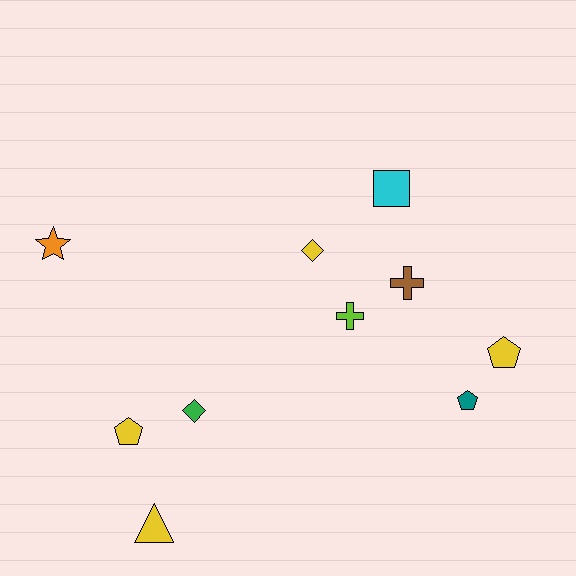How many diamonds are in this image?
There are 2 diamonds.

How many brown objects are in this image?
There is 1 brown object.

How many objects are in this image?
There are 10 objects.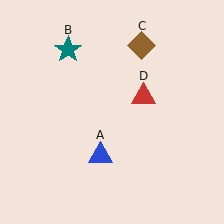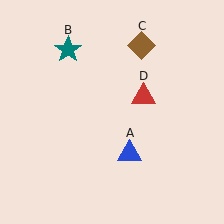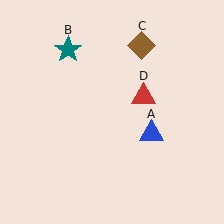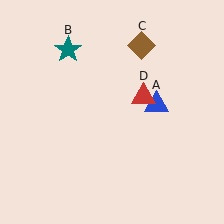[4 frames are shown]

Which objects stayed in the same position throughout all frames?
Teal star (object B) and brown diamond (object C) and red triangle (object D) remained stationary.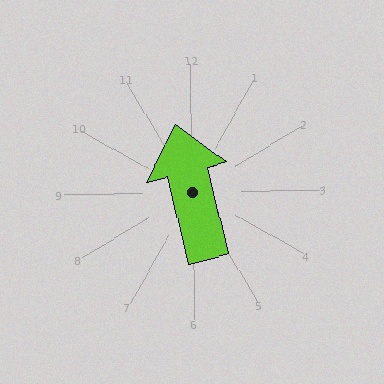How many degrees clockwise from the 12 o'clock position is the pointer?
Approximately 347 degrees.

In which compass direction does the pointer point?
North.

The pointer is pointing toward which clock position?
Roughly 12 o'clock.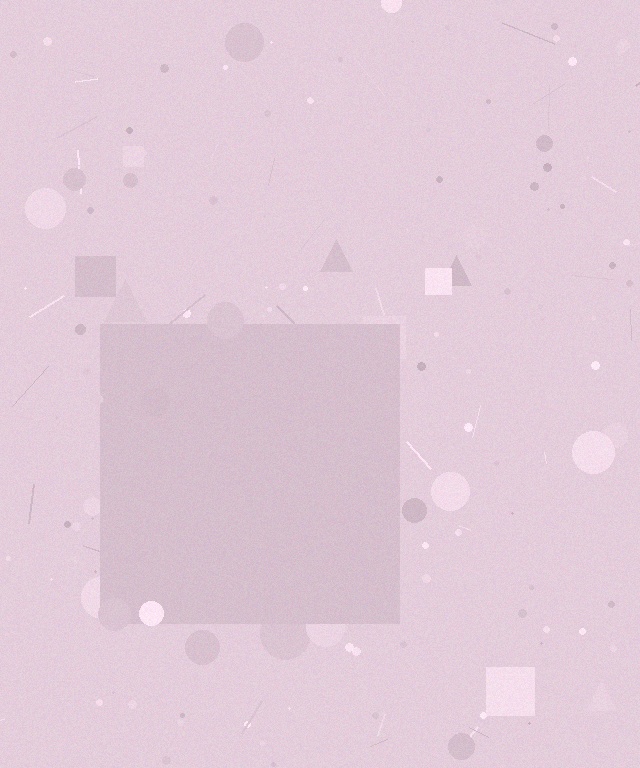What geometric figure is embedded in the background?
A square is embedded in the background.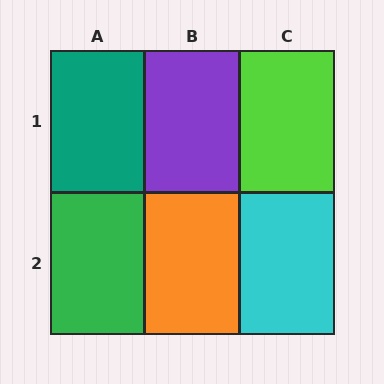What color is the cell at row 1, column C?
Lime.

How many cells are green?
1 cell is green.